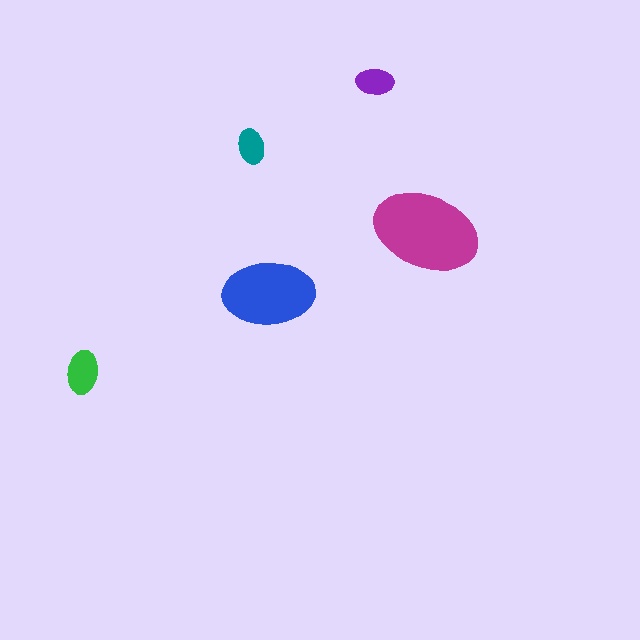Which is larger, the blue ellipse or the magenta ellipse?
The magenta one.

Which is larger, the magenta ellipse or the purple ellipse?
The magenta one.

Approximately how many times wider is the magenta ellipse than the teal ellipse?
About 3 times wider.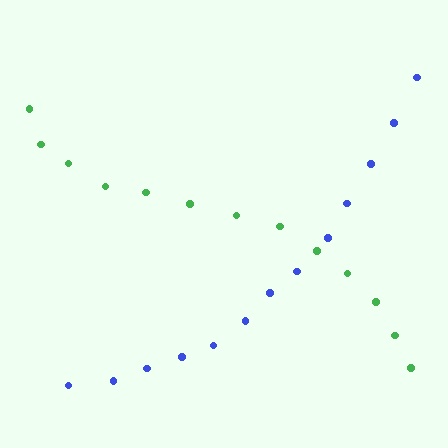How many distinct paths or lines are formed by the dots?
There are 2 distinct paths.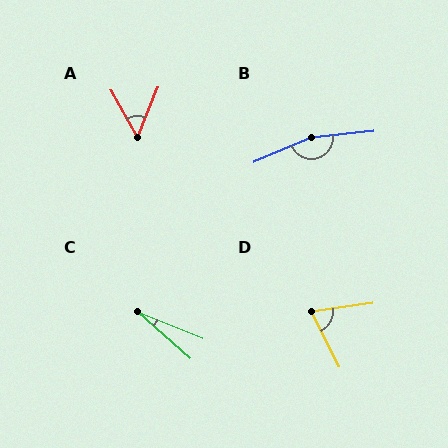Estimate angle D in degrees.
Approximately 72 degrees.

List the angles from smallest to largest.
C (20°), A (51°), D (72°), B (164°).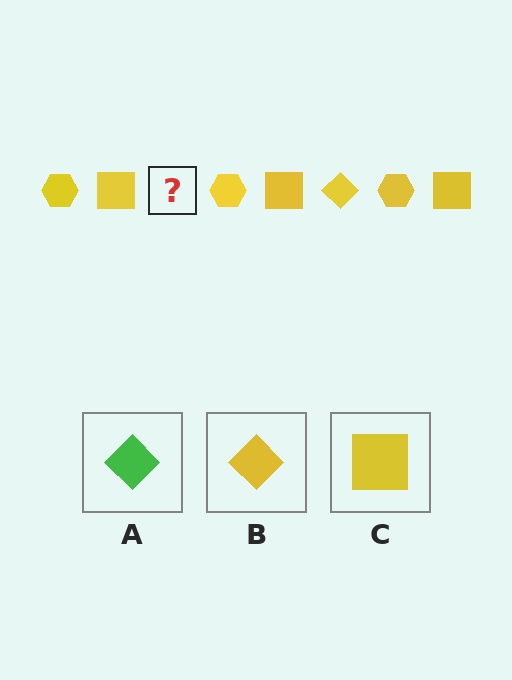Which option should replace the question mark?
Option B.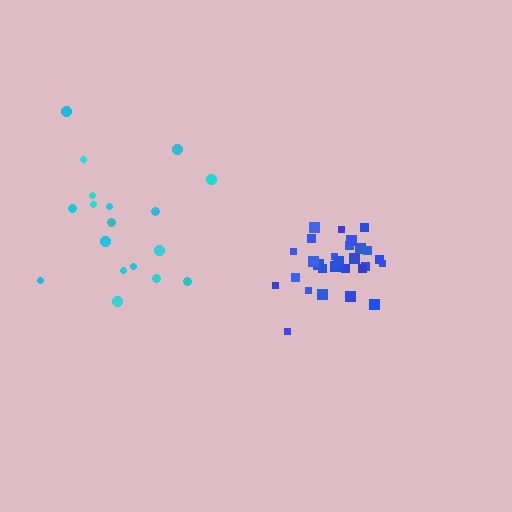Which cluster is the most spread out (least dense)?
Cyan.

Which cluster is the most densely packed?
Blue.